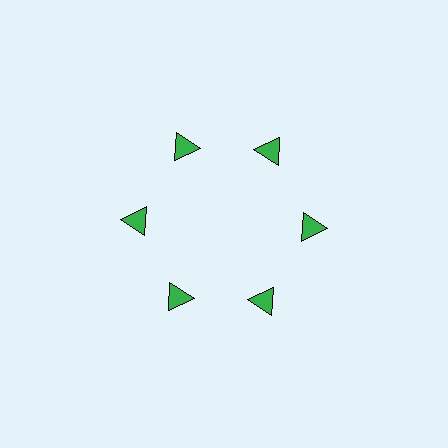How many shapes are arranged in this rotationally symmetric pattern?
There are 6 shapes, arranged in 6 groups of 1.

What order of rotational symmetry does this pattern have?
This pattern has 6-fold rotational symmetry.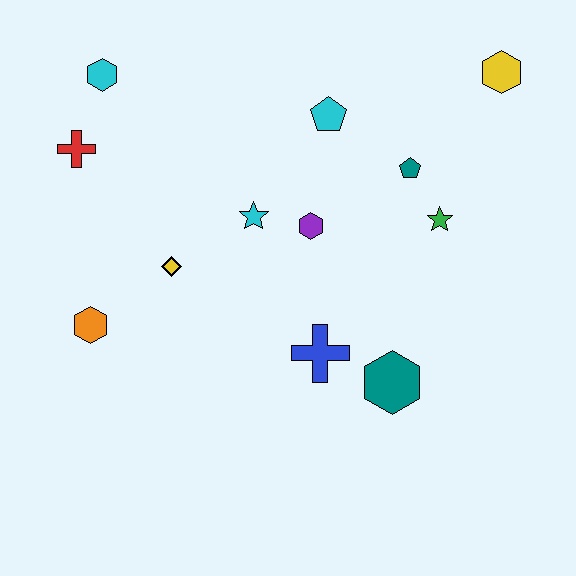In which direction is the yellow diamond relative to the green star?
The yellow diamond is to the left of the green star.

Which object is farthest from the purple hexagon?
The cyan hexagon is farthest from the purple hexagon.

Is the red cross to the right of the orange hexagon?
No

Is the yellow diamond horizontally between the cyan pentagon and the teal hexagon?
No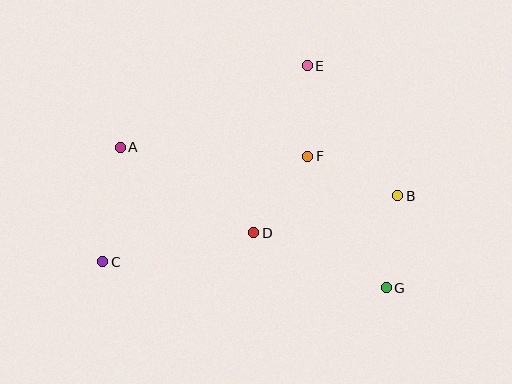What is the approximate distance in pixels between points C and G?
The distance between C and G is approximately 284 pixels.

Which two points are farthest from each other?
Points B and C are farthest from each other.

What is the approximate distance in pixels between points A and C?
The distance between A and C is approximately 116 pixels.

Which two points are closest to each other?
Points E and F are closest to each other.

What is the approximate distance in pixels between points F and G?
The distance between F and G is approximately 153 pixels.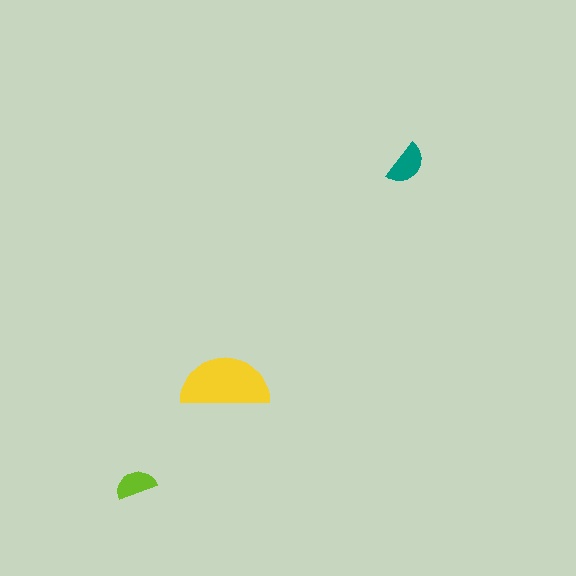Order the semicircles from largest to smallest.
the yellow one, the teal one, the lime one.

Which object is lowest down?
The lime semicircle is bottommost.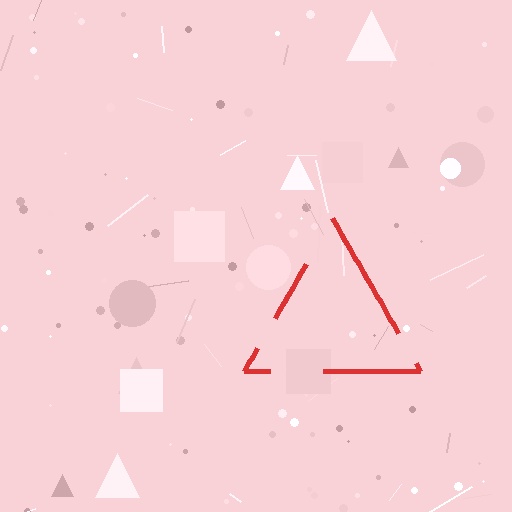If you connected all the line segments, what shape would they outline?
They would outline a triangle.